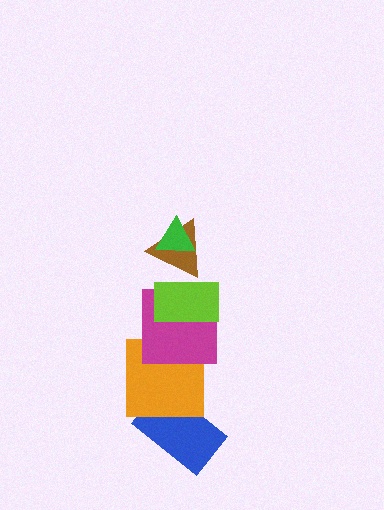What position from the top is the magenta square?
The magenta square is 4th from the top.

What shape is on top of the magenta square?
The lime rectangle is on top of the magenta square.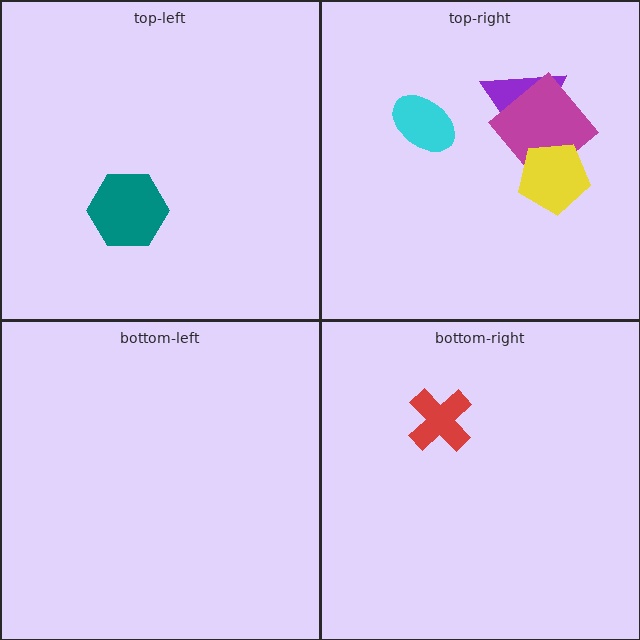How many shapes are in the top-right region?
4.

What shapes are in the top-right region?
The purple triangle, the magenta diamond, the cyan ellipse, the yellow pentagon.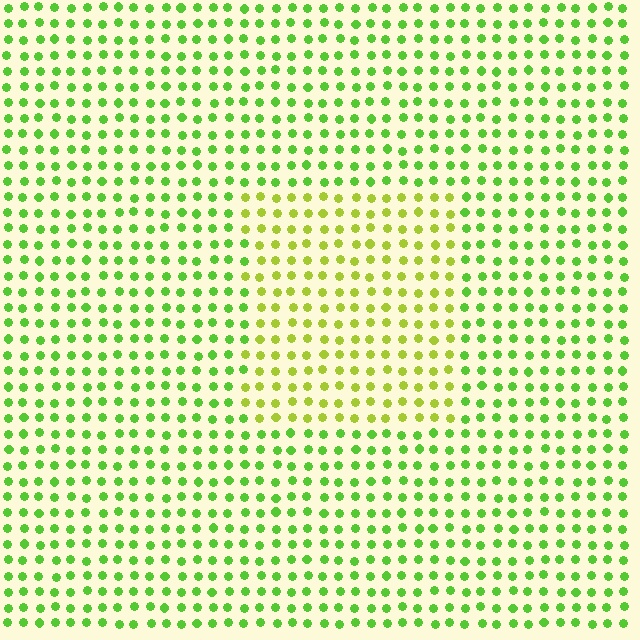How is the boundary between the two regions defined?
The boundary is defined purely by a slight shift in hue (about 31 degrees). Spacing, size, and orientation are identical on both sides.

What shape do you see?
I see a rectangle.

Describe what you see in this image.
The image is filled with small lime elements in a uniform arrangement. A rectangle-shaped region is visible where the elements are tinted to a slightly different hue, forming a subtle color boundary.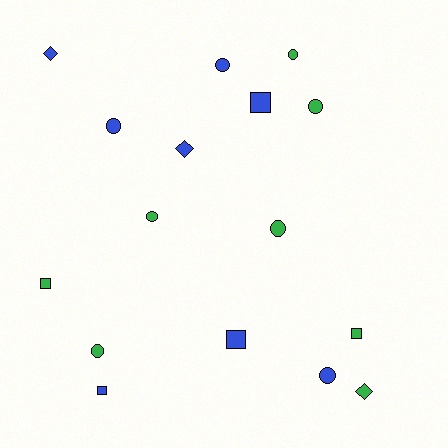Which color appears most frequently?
Blue, with 8 objects.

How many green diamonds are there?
There is 1 green diamond.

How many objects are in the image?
There are 16 objects.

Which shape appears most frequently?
Circle, with 8 objects.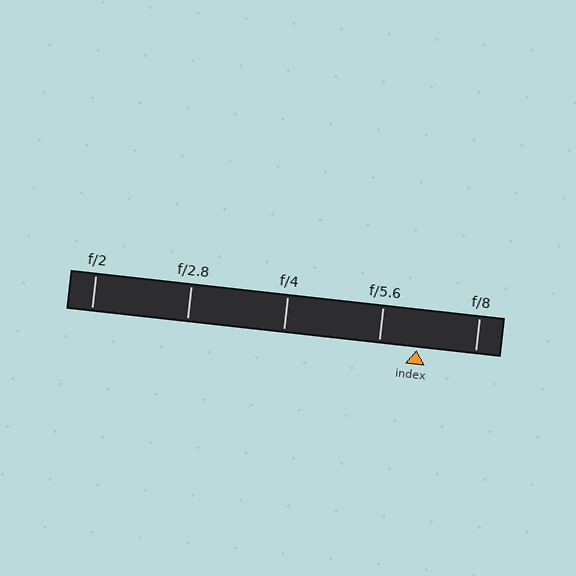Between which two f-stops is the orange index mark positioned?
The index mark is between f/5.6 and f/8.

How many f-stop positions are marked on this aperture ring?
There are 5 f-stop positions marked.